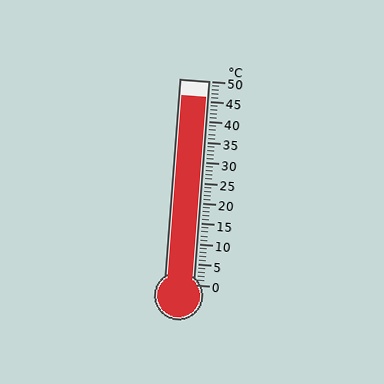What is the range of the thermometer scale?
The thermometer scale ranges from 0°C to 50°C.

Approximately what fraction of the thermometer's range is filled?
The thermometer is filled to approximately 90% of its range.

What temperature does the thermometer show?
The thermometer shows approximately 46°C.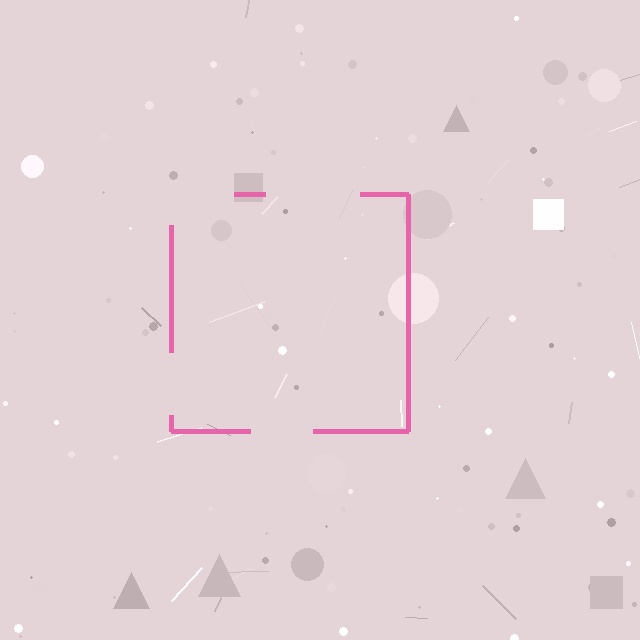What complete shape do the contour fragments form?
The contour fragments form a square.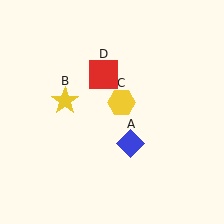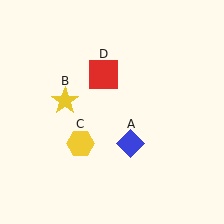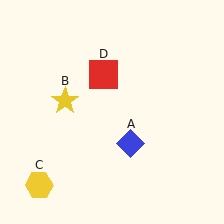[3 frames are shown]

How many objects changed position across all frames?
1 object changed position: yellow hexagon (object C).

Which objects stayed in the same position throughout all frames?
Blue diamond (object A) and yellow star (object B) and red square (object D) remained stationary.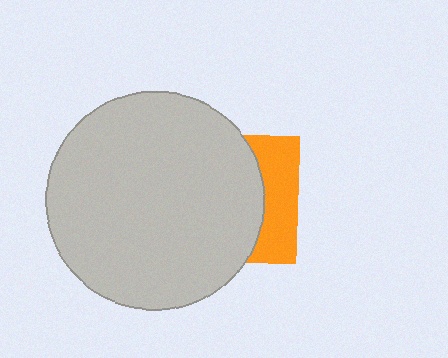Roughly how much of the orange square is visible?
A small part of it is visible (roughly 31%).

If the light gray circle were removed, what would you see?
You would see the complete orange square.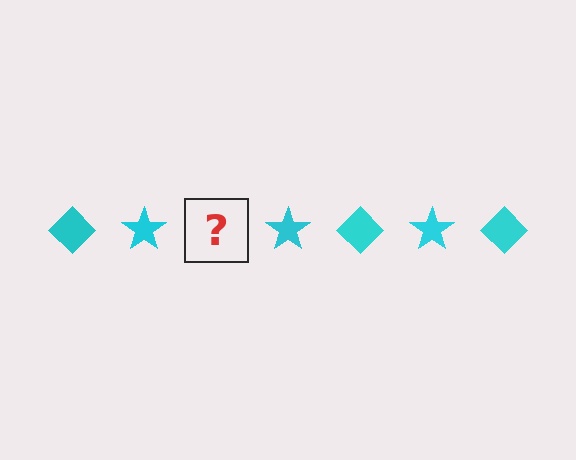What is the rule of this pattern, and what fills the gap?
The rule is that the pattern cycles through diamond, star shapes in cyan. The gap should be filled with a cyan diamond.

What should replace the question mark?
The question mark should be replaced with a cyan diamond.